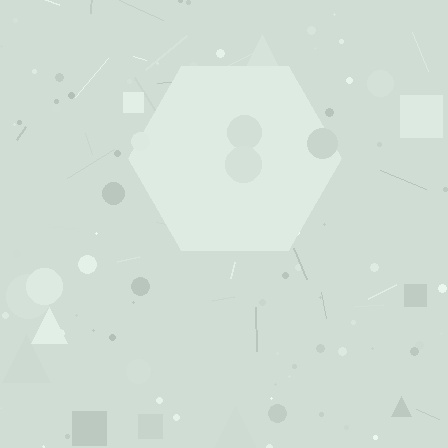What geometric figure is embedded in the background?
A hexagon is embedded in the background.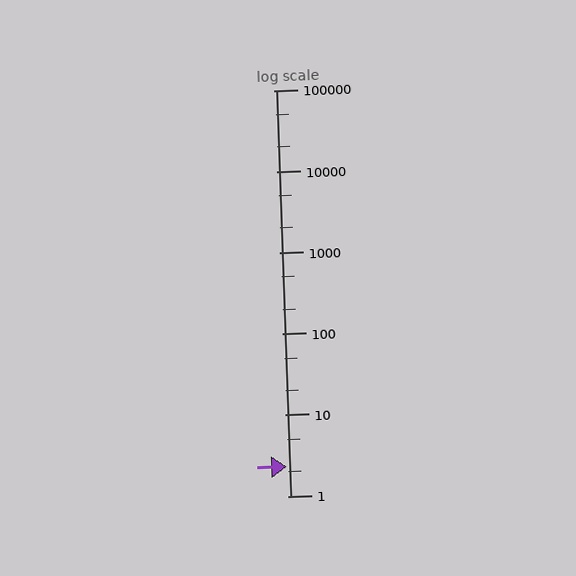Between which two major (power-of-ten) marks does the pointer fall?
The pointer is between 1 and 10.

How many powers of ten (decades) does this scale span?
The scale spans 5 decades, from 1 to 100000.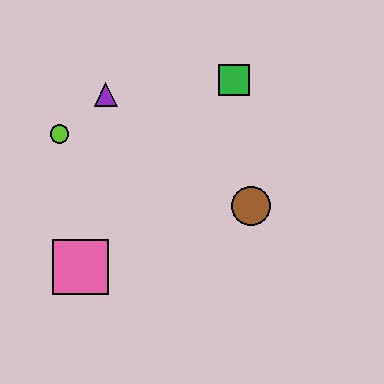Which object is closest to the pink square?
The lime circle is closest to the pink square.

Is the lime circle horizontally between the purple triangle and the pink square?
No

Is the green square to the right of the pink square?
Yes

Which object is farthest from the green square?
The pink square is farthest from the green square.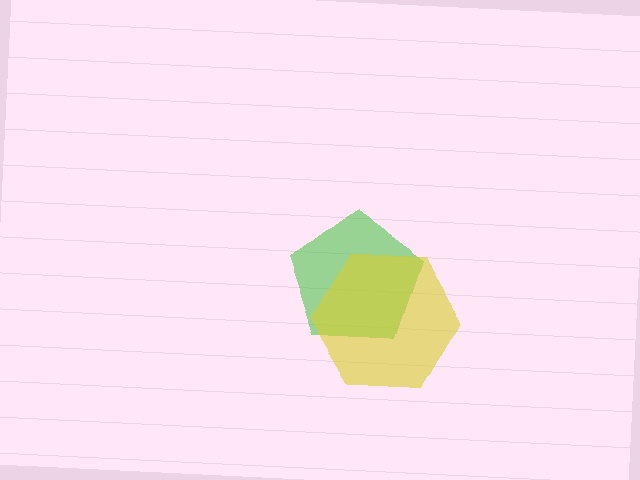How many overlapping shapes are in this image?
There are 2 overlapping shapes in the image.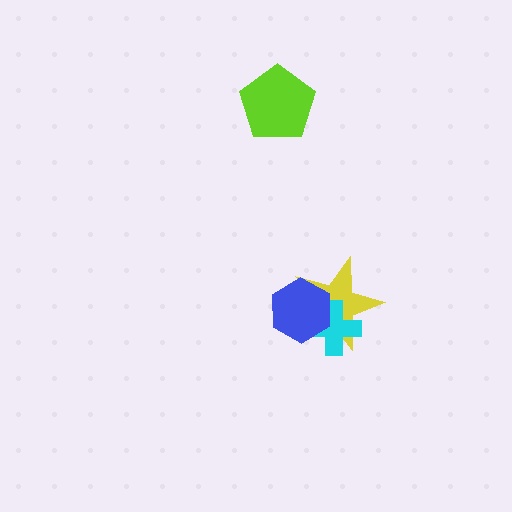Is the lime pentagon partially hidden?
No, no other shape covers it.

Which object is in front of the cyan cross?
The blue hexagon is in front of the cyan cross.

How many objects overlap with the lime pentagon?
0 objects overlap with the lime pentagon.